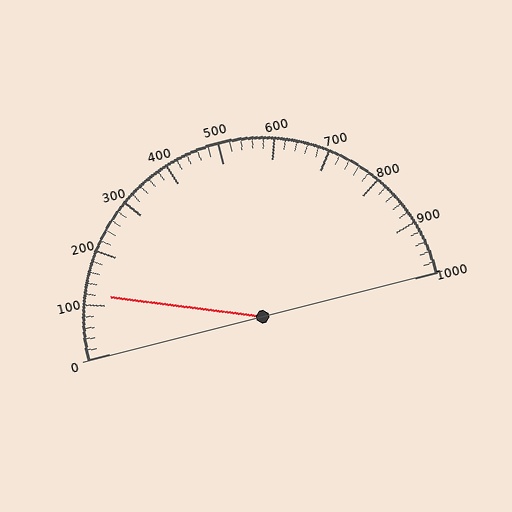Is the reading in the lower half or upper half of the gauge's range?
The reading is in the lower half of the range (0 to 1000).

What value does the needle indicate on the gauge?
The needle indicates approximately 120.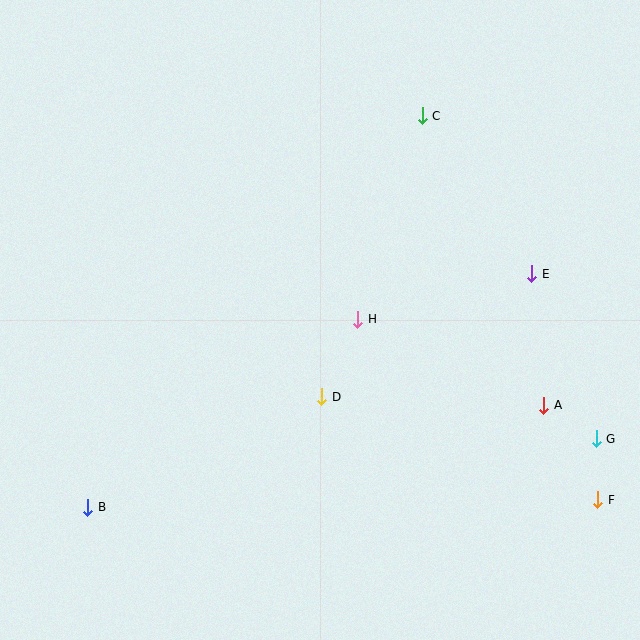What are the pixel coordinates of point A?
Point A is at (544, 405).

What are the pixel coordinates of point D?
Point D is at (322, 397).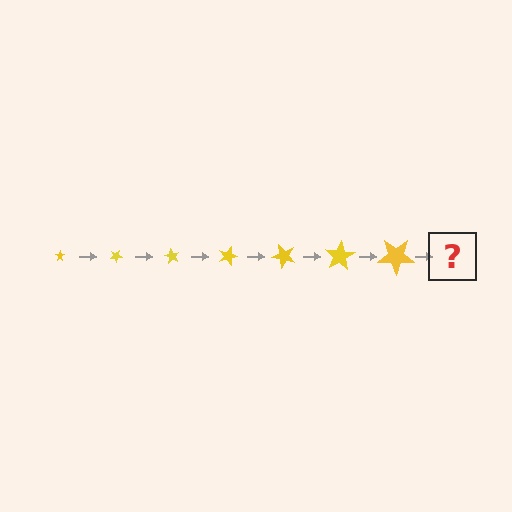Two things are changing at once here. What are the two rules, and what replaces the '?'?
The two rules are that the star grows larger each step and it rotates 30 degrees each step. The '?' should be a star, larger than the previous one and rotated 210 degrees from the start.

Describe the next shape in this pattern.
It should be a star, larger than the previous one and rotated 210 degrees from the start.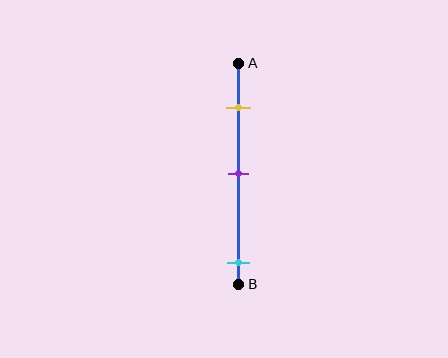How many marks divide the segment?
There are 3 marks dividing the segment.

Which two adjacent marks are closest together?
The yellow and purple marks are the closest adjacent pair.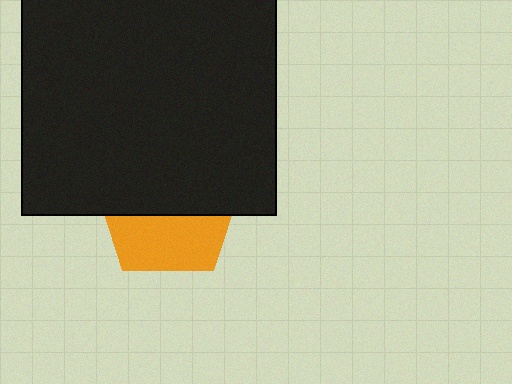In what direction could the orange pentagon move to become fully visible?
The orange pentagon could move down. That would shift it out from behind the black square entirely.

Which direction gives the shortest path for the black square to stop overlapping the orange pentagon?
Moving up gives the shortest separation.